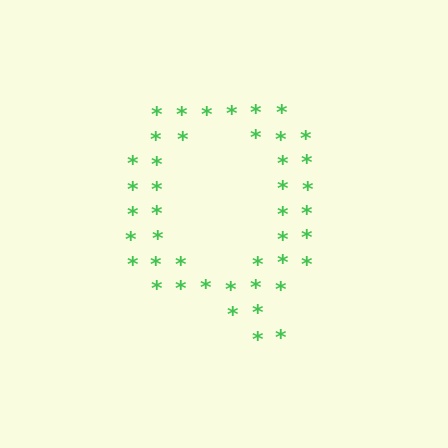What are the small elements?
The small elements are asterisks.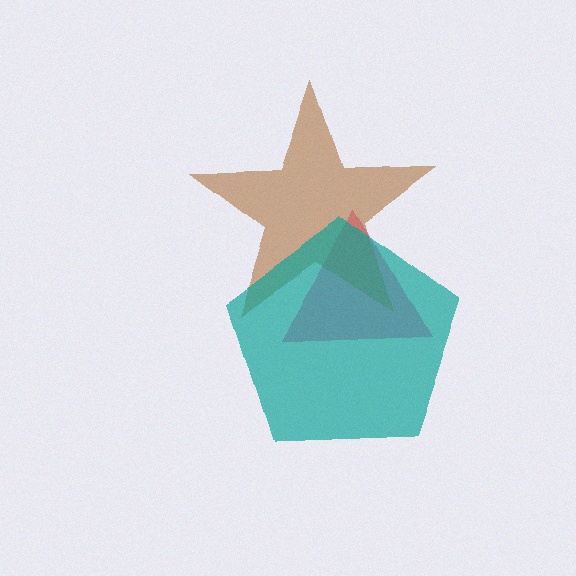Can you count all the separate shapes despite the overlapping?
Yes, there are 3 separate shapes.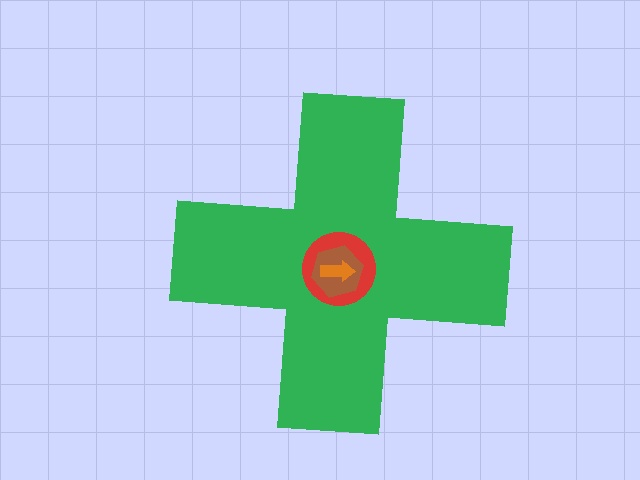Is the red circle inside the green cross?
Yes.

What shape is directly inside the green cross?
The red circle.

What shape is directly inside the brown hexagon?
The orange arrow.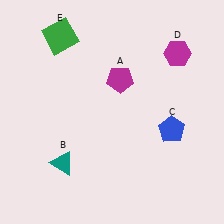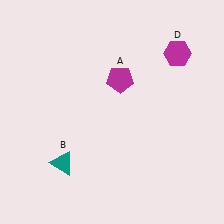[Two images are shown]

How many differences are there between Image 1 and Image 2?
There are 2 differences between the two images.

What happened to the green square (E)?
The green square (E) was removed in Image 2. It was in the top-left area of Image 1.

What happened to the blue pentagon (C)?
The blue pentagon (C) was removed in Image 2. It was in the bottom-right area of Image 1.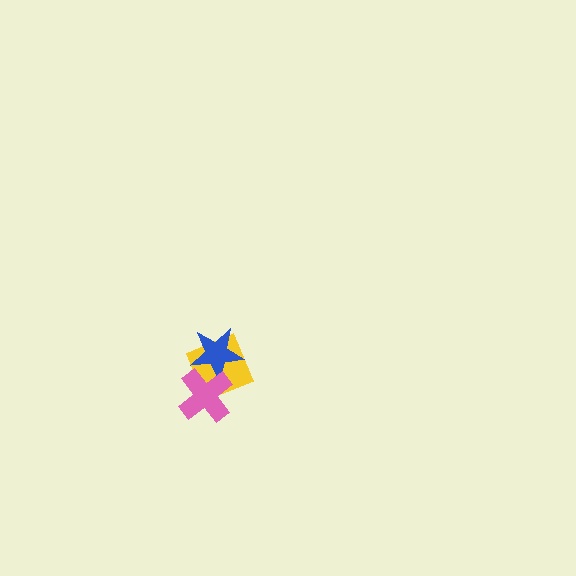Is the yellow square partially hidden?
Yes, it is partially covered by another shape.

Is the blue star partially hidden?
Yes, it is partially covered by another shape.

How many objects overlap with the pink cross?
2 objects overlap with the pink cross.